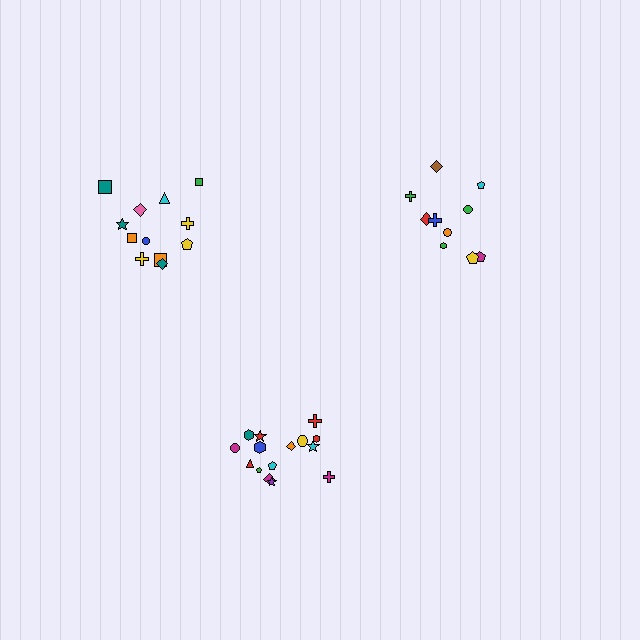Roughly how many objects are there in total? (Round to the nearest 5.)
Roughly 35 objects in total.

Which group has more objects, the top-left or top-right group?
The top-left group.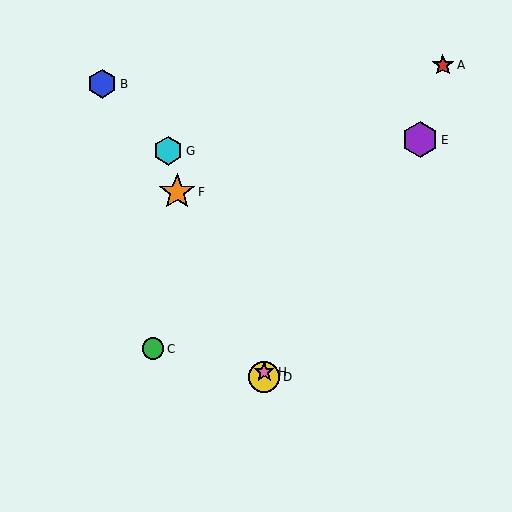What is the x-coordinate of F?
Object F is at x≈177.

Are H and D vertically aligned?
Yes, both are at x≈264.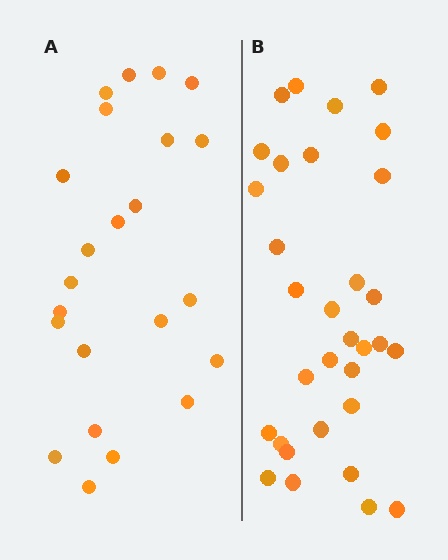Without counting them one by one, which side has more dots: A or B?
Region B (the right region) has more dots.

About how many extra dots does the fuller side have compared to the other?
Region B has roughly 8 or so more dots than region A.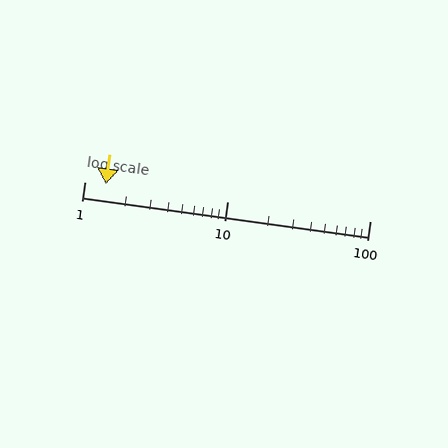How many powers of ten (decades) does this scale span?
The scale spans 2 decades, from 1 to 100.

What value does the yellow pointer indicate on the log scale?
The pointer indicates approximately 1.4.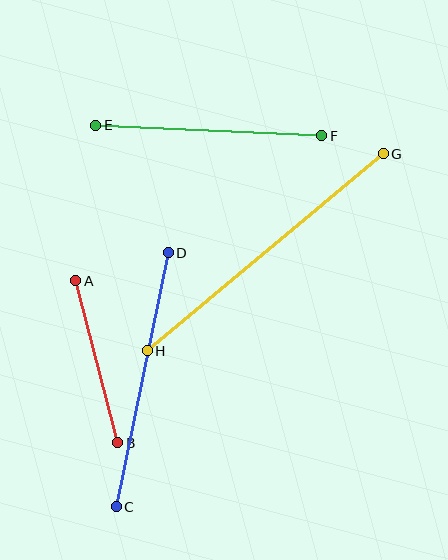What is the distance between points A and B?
The distance is approximately 167 pixels.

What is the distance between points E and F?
The distance is approximately 226 pixels.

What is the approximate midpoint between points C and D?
The midpoint is at approximately (142, 380) pixels.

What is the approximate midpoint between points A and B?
The midpoint is at approximately (97, 362) pixels.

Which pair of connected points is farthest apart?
Points G and H are farthest apart.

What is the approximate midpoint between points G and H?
The midpoint is at approximately (265, 252) pixels.